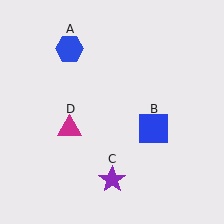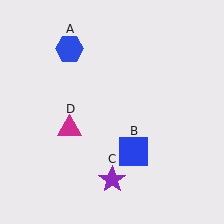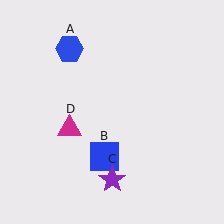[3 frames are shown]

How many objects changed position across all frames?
1 object changed position: blue square (object B).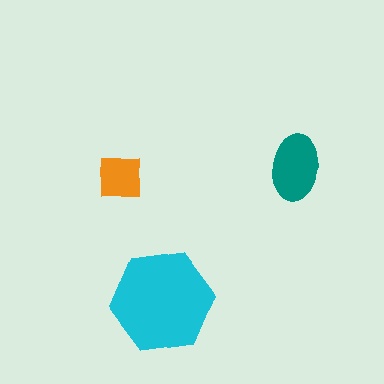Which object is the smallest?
The orange square.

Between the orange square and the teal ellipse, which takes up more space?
The teal ellipse.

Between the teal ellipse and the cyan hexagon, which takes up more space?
The cyan hexagon.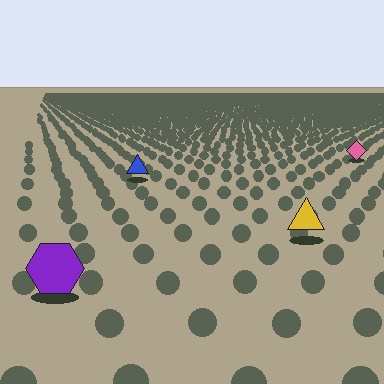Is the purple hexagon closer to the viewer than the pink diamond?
Yes. The purple hexagon is closer — you can tell from the texture gradient: the ground texture is coarser near it.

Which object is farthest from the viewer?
The pink diamond is farthest from the viewer. It appears smaller and the ground texture around it is denser.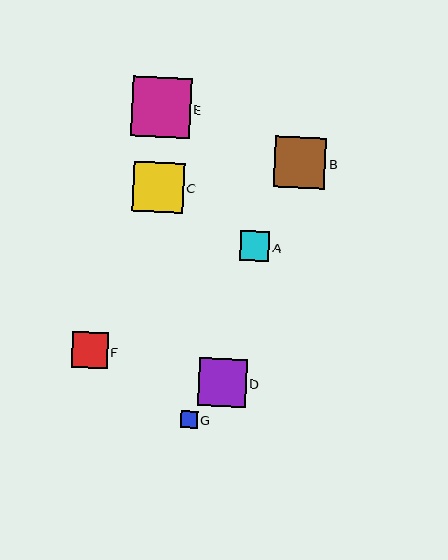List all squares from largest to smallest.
From largest to smallest: E, B, C, D, F, A, G.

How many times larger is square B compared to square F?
Square B is approximately 1.4 times the size of square F.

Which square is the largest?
Square E is the largest with a size of approximately 59 pixels.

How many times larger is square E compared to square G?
Square E is approximately 3.5 times the size of square G.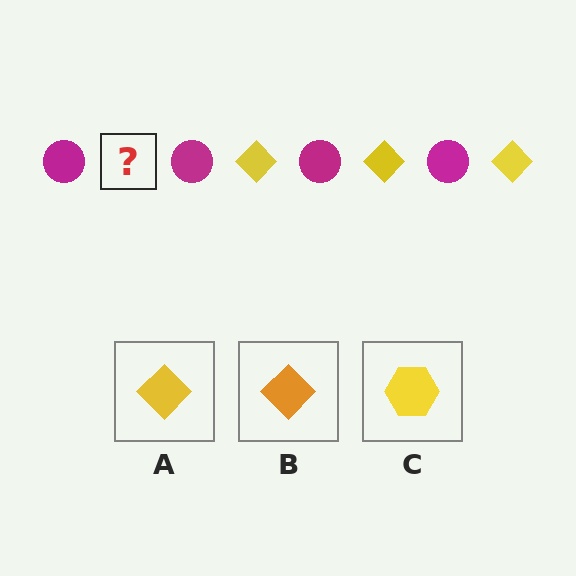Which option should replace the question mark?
Option A.